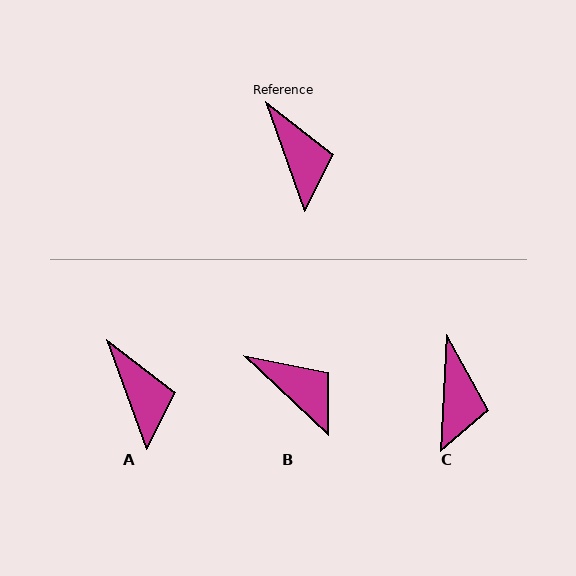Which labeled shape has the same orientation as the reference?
A.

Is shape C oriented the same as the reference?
No, it is off by about 23 degrees.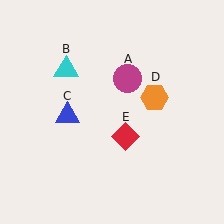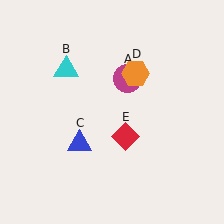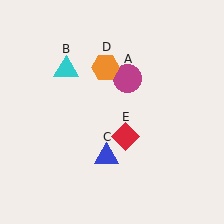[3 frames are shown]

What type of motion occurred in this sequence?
The blue triangle (object C), orange hexagon (object D) rotated counterclockwise around the center of the scene.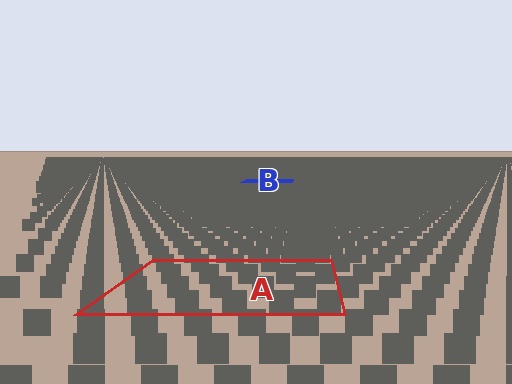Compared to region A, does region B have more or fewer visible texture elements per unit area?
Region B has more texture elements per unit area — they are packed more densely because it is farther away.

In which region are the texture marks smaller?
The texture marks are smaller in region B, because it is farther away.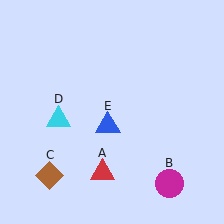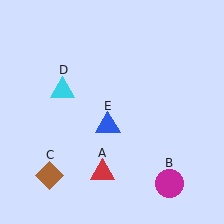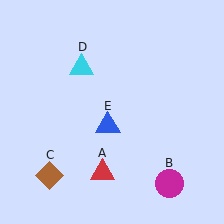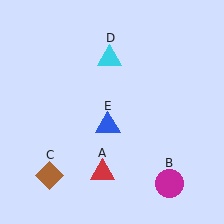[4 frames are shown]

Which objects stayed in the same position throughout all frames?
Red triangle (object A) and magenta circle (object B) and brown diamond (object C) and blue triangle (object E) remained stationary.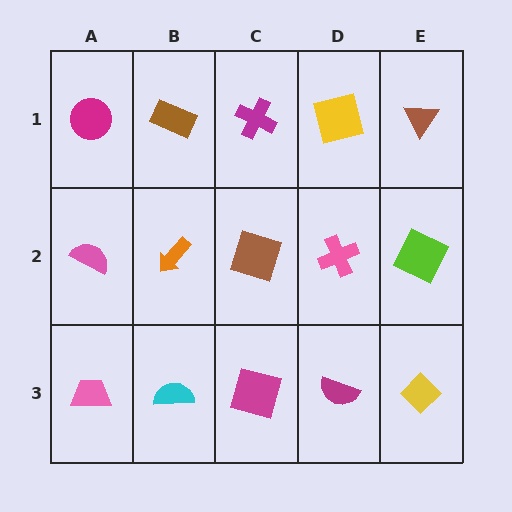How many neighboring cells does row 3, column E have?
2.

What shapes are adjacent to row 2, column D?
A yellow square (row 1, column D), a magenta semicircle (row 3, column D), a brown square (row 2, column C), a lime square (row 2, column E).